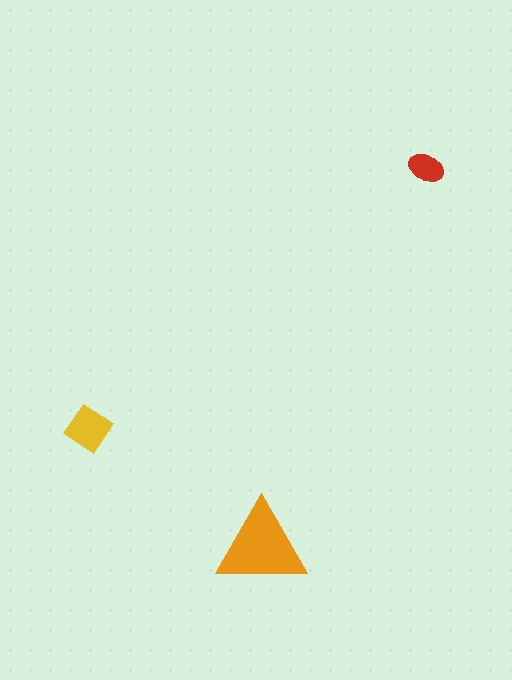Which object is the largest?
The orange triangle.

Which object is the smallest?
The red ellipse.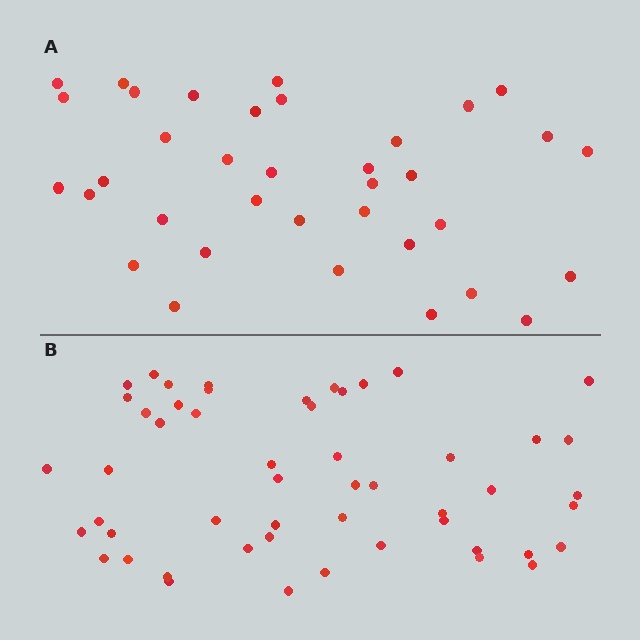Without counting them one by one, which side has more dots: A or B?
Region B (the bottom region) has more dots.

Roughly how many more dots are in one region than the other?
Region B has approximately 15 more dots than region A.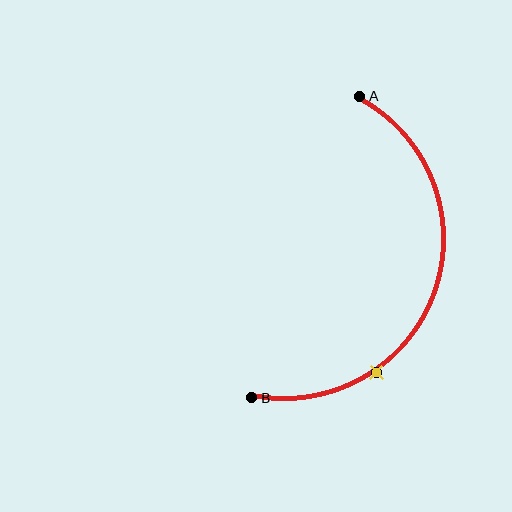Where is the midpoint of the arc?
The arc midpoint is the point on the curve farthest from the straight line joining A and B. It sits to the right of that line.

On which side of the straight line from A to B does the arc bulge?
The arc bulges to the right of the straight line connecting A and B.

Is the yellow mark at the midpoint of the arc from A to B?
No. The yellow mark lies on the arc but is closer to endpoint B. The arc midpoint would be at the point on the curve equidistant along the arc from both A and B.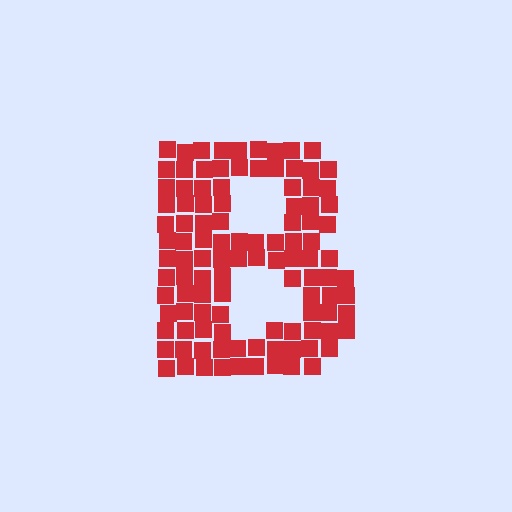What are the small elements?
The small elements are squares.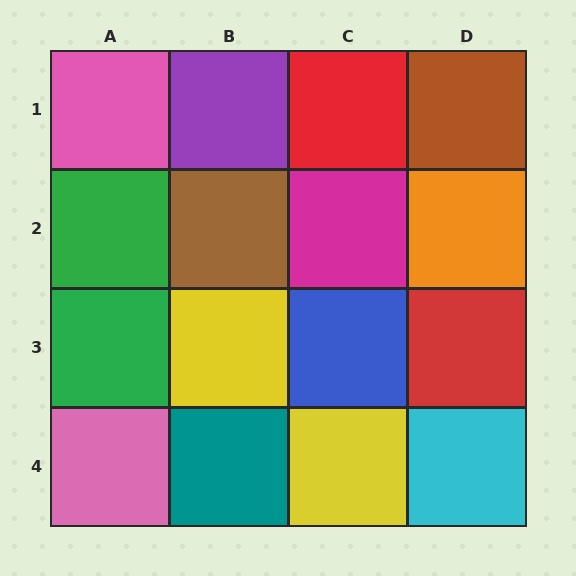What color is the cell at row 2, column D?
Orange.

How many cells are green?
2 cells are green.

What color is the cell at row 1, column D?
Brown.